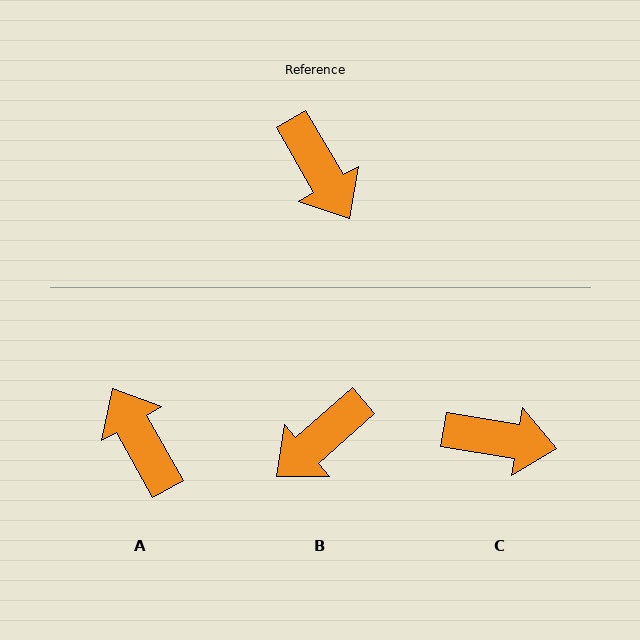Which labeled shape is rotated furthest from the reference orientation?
A, about 179 degrees away.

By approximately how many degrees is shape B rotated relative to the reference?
Approximately 79 degrees clockwise.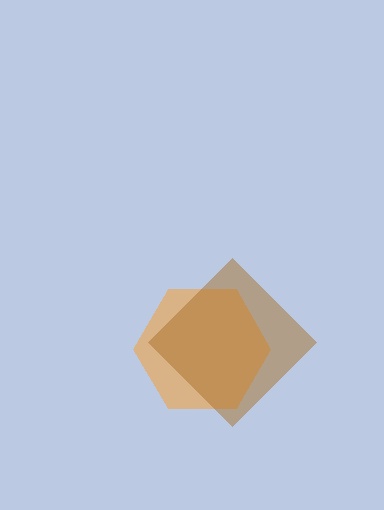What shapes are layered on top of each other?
The layered shapes are: an orange hexagon, a brown diamond.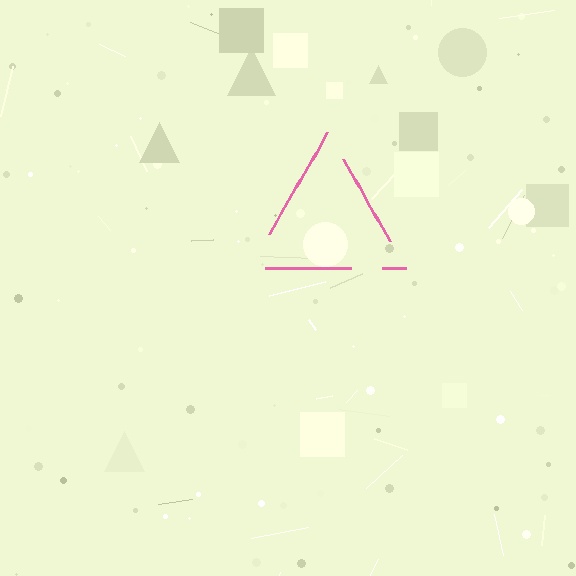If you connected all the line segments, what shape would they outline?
They would outline a triangle.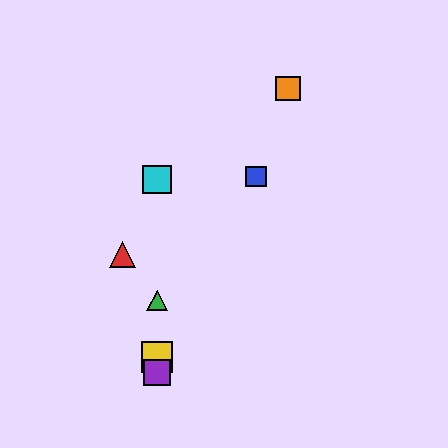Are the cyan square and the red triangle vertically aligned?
No, the cyan square is at x≈157 and the red triangle is at x≈123.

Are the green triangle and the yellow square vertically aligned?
Yes, both are at x≈157.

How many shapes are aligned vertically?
4 shapes (the green triangle, the yellow square, the purple square, the cyan square) are aligned vertically.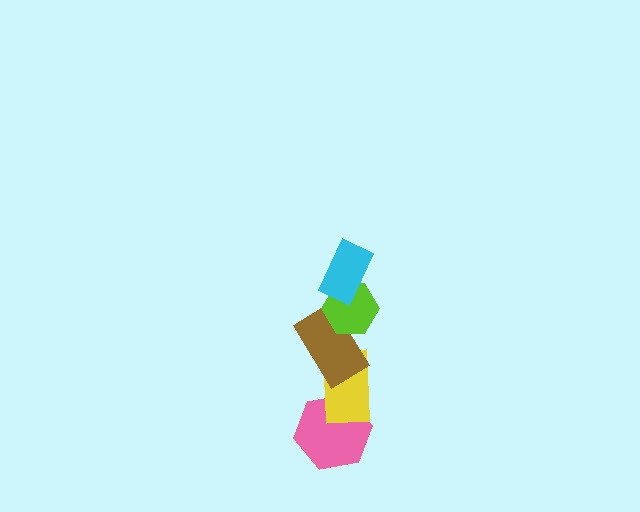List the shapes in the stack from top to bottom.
From top to bottom: the cyan rectangle, the lime hexagon, the brown rectangle, the yellow rectangle, the pink hexagon.